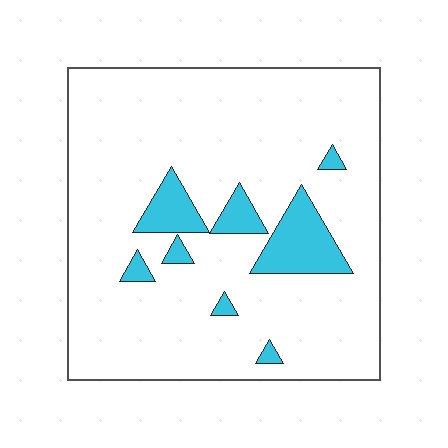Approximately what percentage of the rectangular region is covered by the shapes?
Approximately 10%.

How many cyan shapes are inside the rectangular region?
8.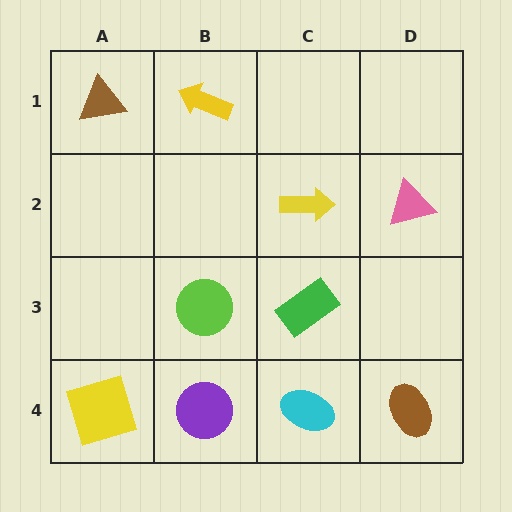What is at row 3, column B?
A lime circle.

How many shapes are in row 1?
2 shapes.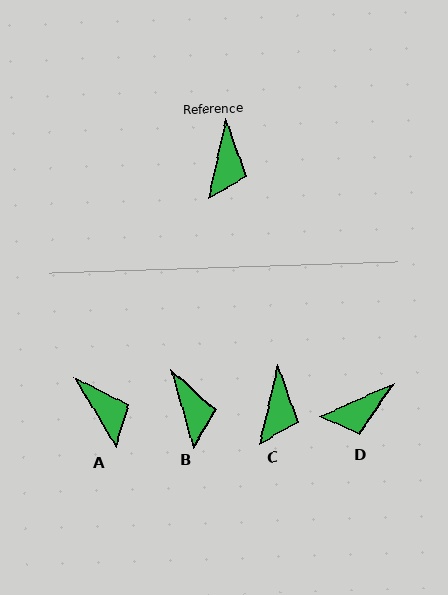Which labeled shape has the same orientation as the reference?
C.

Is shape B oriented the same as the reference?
No, it is off by about 29 degrees.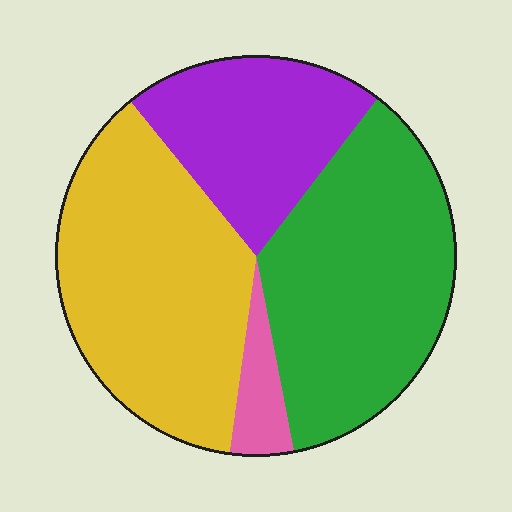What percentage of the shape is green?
Green covers 36% of the shape.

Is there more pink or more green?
Green.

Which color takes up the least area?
Pink, at roughly 5%.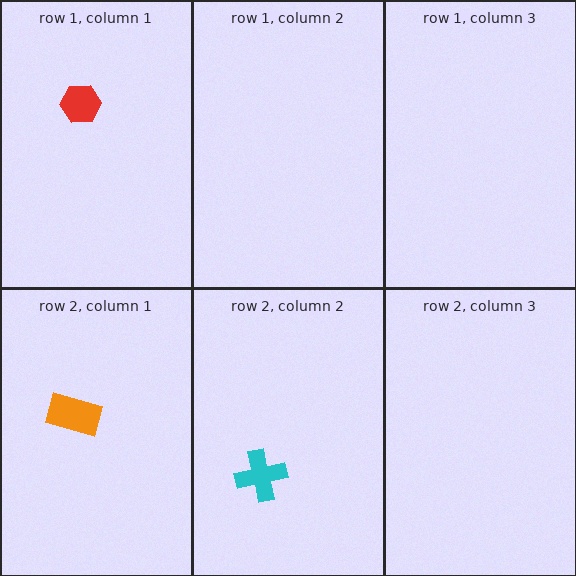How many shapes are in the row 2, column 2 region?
1.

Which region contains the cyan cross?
The row 2, column 2 region.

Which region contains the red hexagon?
The row 1, column 1 region.